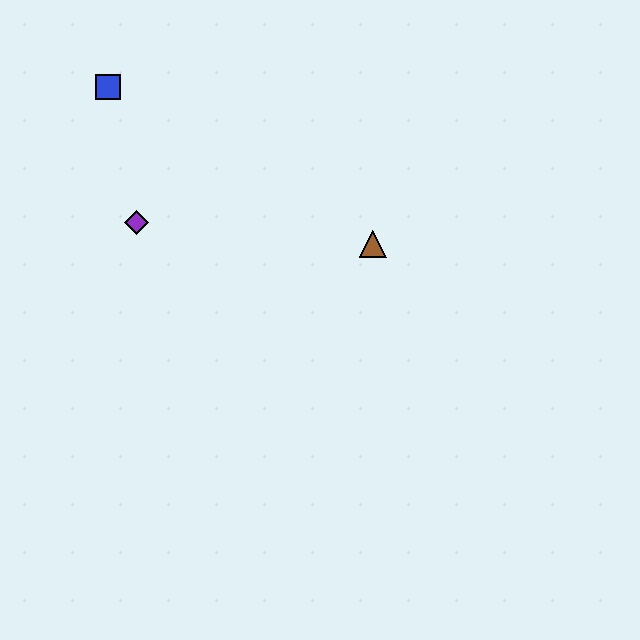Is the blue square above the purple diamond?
Yes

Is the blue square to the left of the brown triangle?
Yes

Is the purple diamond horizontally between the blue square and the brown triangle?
Yes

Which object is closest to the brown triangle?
The purple diamond is closest to the brown triangle.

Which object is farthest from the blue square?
The brown triangle is farthest from the blue square.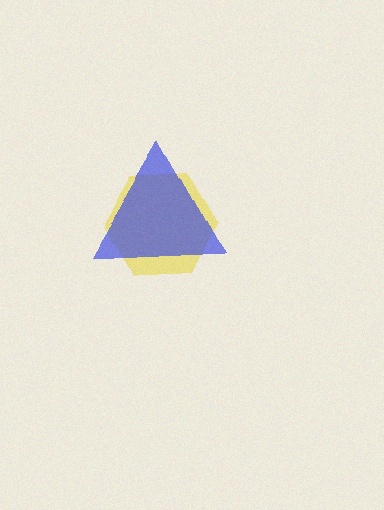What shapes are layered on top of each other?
The layered shapes are: a yellow hexagon, a blue triangle.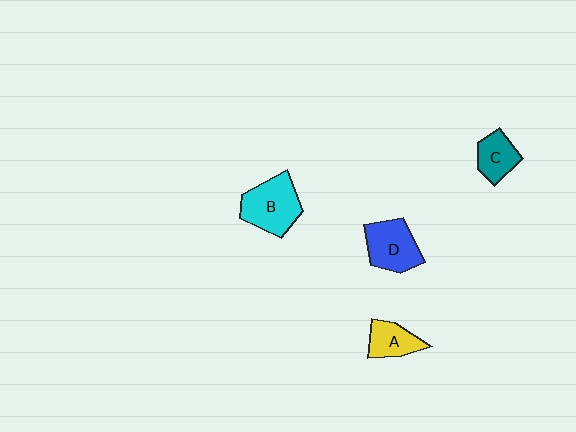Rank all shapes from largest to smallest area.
From largest to smallest: B (cyan), D (blue), A (yellow), C (teal).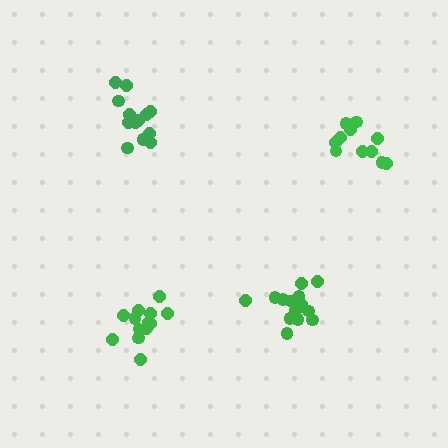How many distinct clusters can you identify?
There are 4 distinct clusters.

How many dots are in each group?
Group 1: 15 dots, Group 2: 13 dots, Group 3: 11 dots, Group 4: 13 dots (52 total).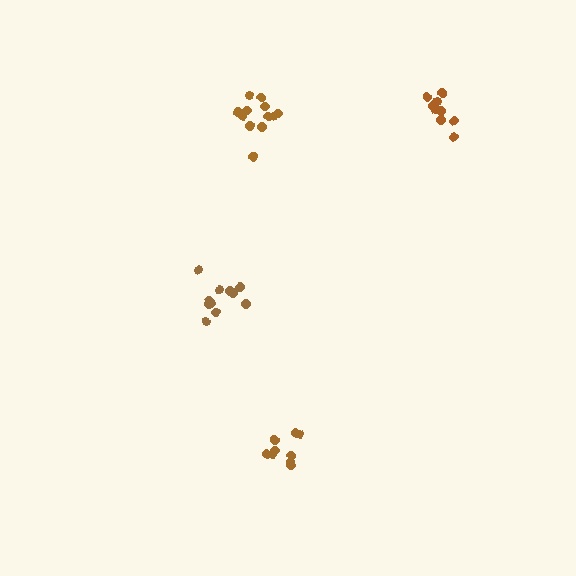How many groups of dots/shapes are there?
There are 4 groups.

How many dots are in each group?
Group 1: 9 dots, Group 2: 12 dots, Group 3: 10 dots, Group 4: 11 dots (42 total).